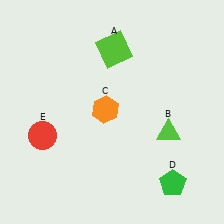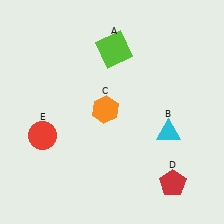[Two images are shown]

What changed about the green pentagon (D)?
In Image 1, D is green. In Image 2, it changed to red.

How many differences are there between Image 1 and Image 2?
There are 2 differences between the two images.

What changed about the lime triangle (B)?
In Image 1, B is lime. In Image 2, it changed to cyan.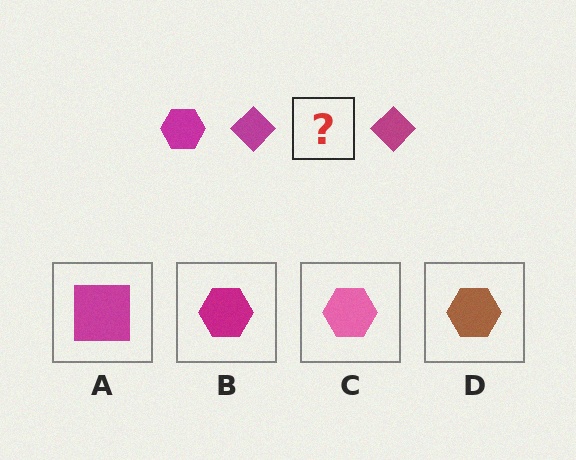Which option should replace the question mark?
Option B.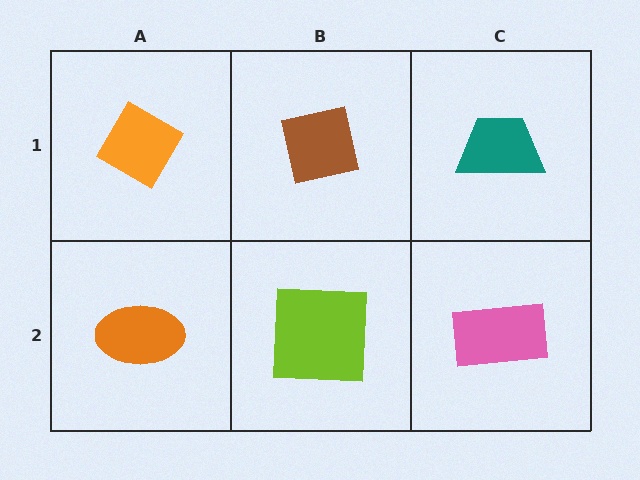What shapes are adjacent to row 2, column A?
An orange diamond (row 1, column A), a lime square (row 2, column B).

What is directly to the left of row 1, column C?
A brown square.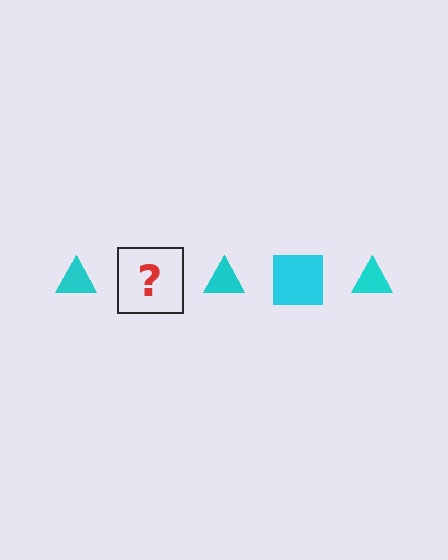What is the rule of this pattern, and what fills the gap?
The rule is that the pattern cycles through triangle, square shapes in cyan. The gap should be filled with a cyan square.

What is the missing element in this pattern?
The missing element is a cyan square.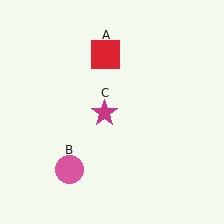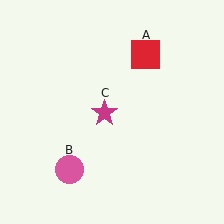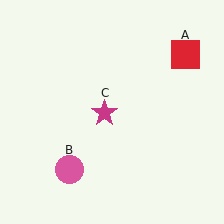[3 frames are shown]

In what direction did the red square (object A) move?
The red square (object A) moved right.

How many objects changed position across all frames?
1 object changed position: red square (object A).